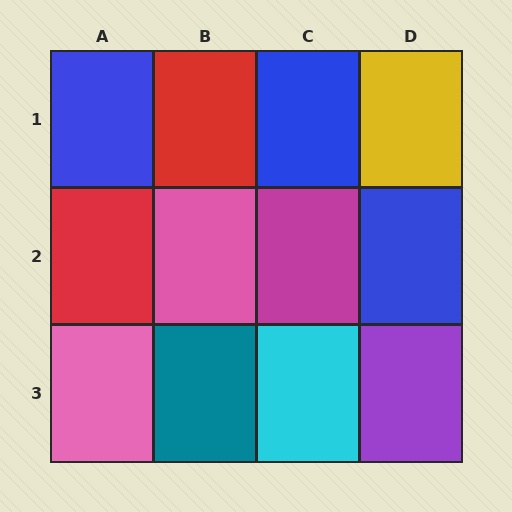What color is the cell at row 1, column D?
Yellow.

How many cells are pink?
2 cells are pink.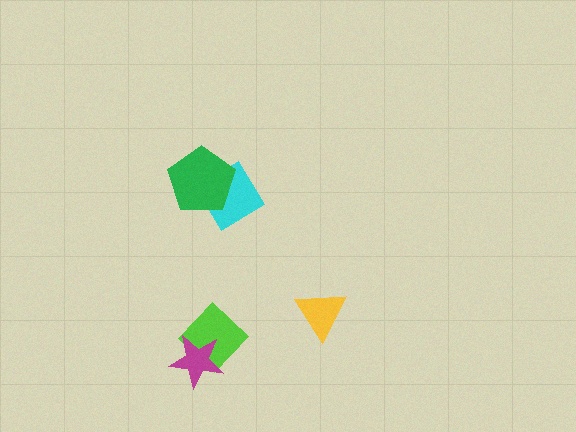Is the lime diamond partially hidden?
Yes, it is partially covered by another shape.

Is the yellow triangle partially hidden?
No, no other shape covers it.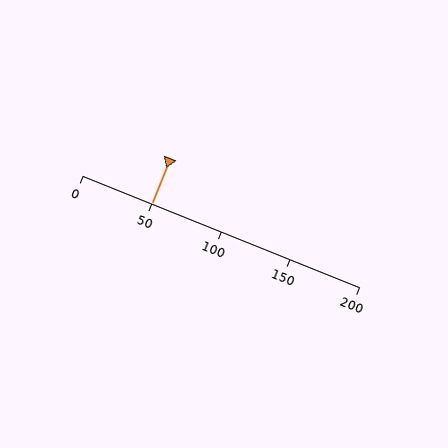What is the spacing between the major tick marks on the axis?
The major ticks are spaced 50 apart.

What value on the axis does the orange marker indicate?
The marker indicates approximately 50.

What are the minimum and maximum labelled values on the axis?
The axis runs from 0 to 200.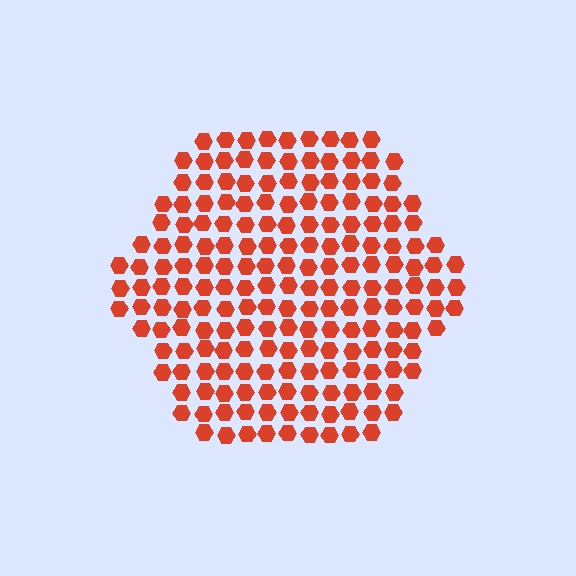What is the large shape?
The large shape is a hexagon.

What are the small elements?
The small elements are hexagons.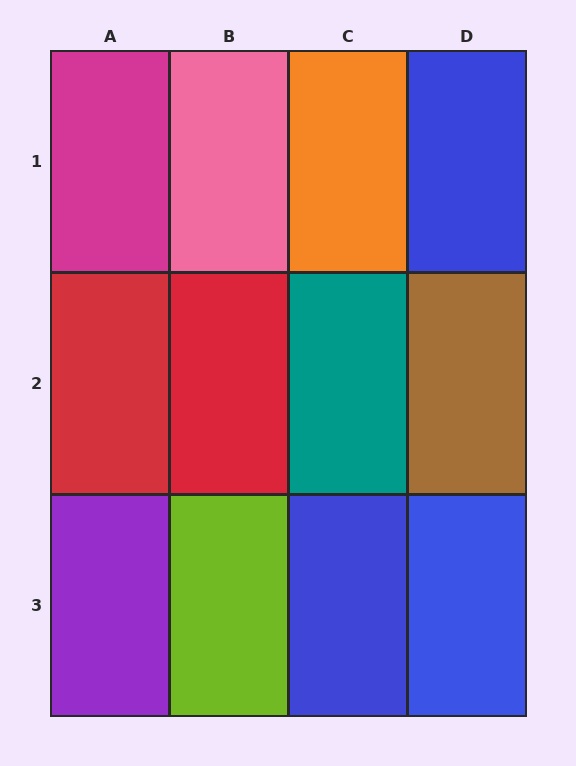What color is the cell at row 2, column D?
Brown.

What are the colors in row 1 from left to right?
Magenta, pink, orange, blue.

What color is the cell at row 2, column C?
Teal.